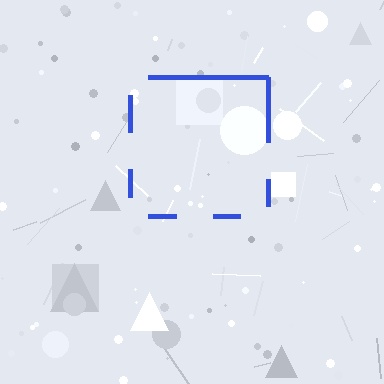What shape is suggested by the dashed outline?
The dashed outline suggests a square.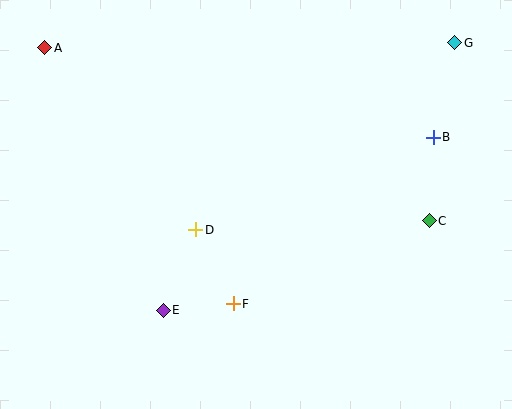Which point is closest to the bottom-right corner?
Point C is closest to the bottom-right corner.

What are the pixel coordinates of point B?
Point B is at (433, 137).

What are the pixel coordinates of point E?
Point E is at (163, 310).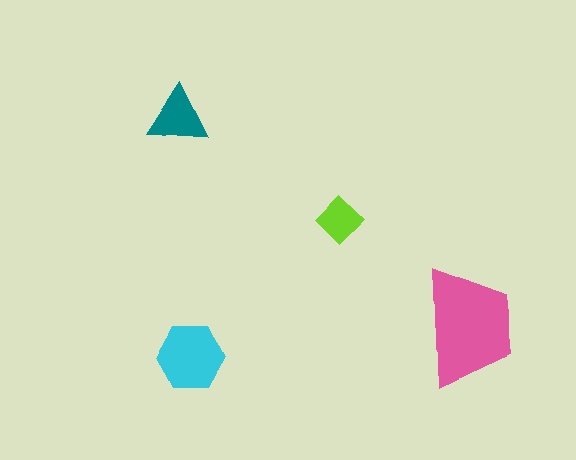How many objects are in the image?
There are 4 objects in the image.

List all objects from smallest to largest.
The lime diamond, the teal triangle, the cyan hexagon, the pink trapezoid.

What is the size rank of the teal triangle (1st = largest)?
3rd.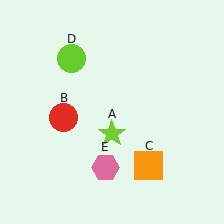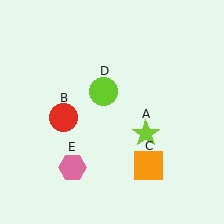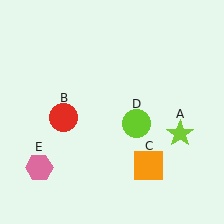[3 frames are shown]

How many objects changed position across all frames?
3 objects changed position: lime star (object A), lime circle (object D), pink hexagon (object E).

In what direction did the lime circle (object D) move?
The lime circle (object D) moved down and to the right.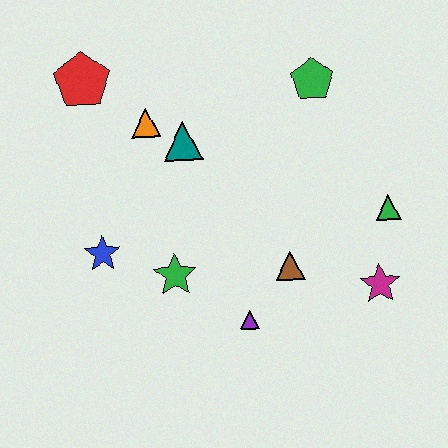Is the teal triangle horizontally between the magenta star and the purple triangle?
No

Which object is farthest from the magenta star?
The red pentagon is farthest from the magenta star.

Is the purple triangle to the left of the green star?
No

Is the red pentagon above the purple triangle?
Yes